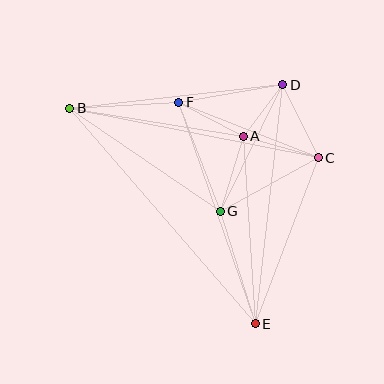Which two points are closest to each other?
Points A and D are closest to each other.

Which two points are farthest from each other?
Points B and E are farthest from each other.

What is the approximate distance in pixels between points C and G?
The distance between C and G is approximately 112 pixels.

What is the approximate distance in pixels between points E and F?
The distance between E and F is approximately 234 pixels.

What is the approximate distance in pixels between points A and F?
The distance between A and F is approximately 73 pixels.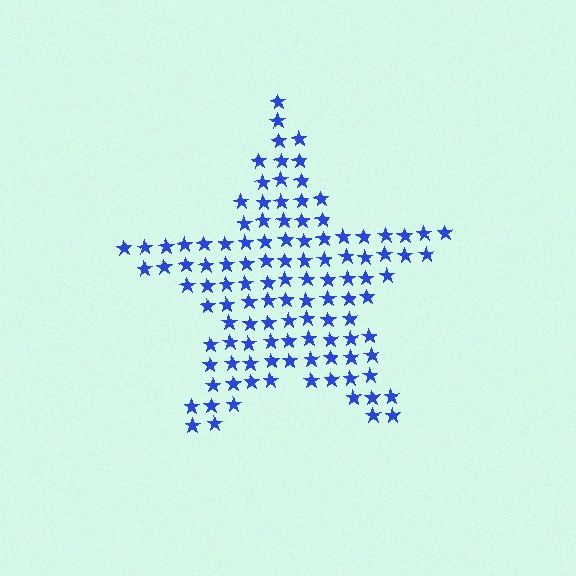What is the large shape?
The large shape is a star.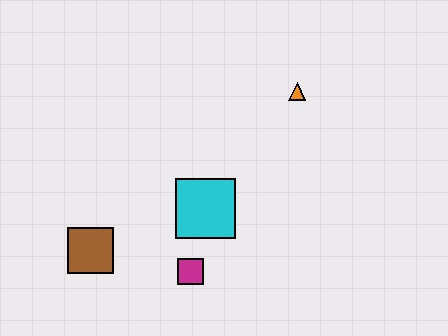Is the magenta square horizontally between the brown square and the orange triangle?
Yes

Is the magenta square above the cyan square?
No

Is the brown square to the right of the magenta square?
No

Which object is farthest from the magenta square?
The orange triangle is farthest from the magenta square.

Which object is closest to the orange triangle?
The cyan square is closest to the orange triangle.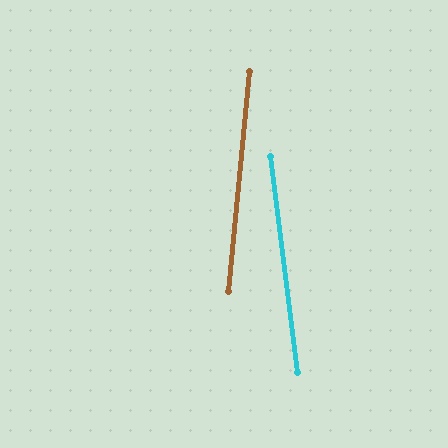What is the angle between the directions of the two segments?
Approximately 13 degrees.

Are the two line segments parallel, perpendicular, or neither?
Neither parallel nor perpendicular — they differ by about 13°.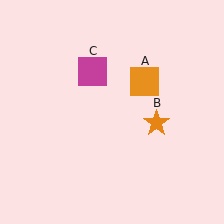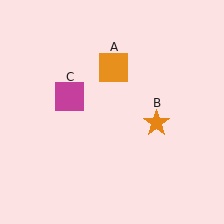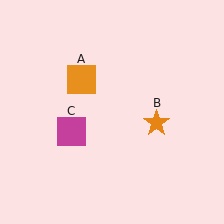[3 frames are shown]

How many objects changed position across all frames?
2 objects changed position: orange square (object A), magenta square (object C).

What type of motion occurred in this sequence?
The orange square (object A), magenta square (object C) rotated counterclockwise around the center of the scene.